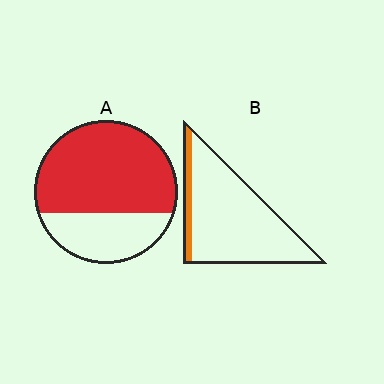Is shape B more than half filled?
No.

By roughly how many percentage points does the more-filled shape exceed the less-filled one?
By roughly 55 percentage points (A over B).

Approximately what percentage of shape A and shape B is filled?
A is approximately 70% and B is approximately 10%.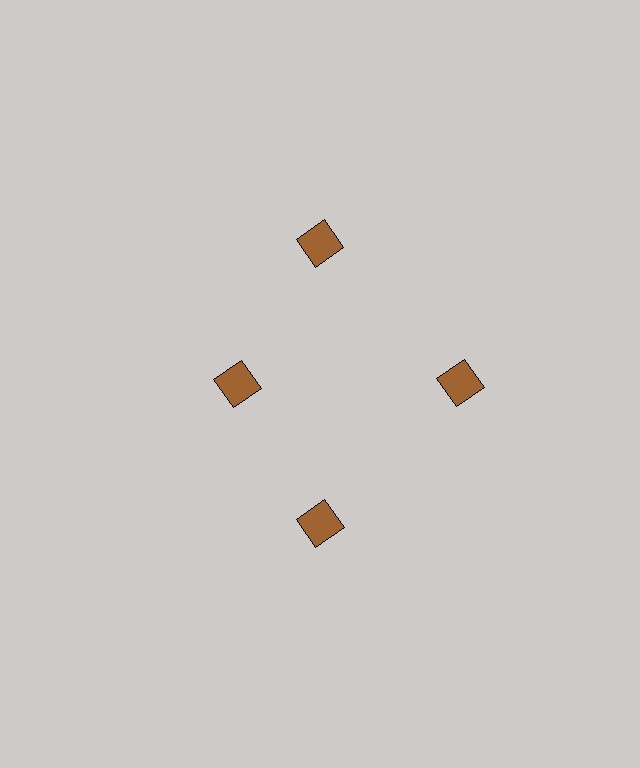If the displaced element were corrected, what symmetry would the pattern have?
It would have 4-fold rotational symmetry — the pattern would map onto itself every 90 degrees.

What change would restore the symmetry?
The symmetry would be restored by moving it outward, back onto the ring so that all 4 diamonds sit at equal angles and equal distance from the center.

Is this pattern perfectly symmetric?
No. The 4 brown diamonds are arranged in a ring, but one element near the 9 o'clock position is pulled inward toward the center, breaking the 4-fold rotational symmetry.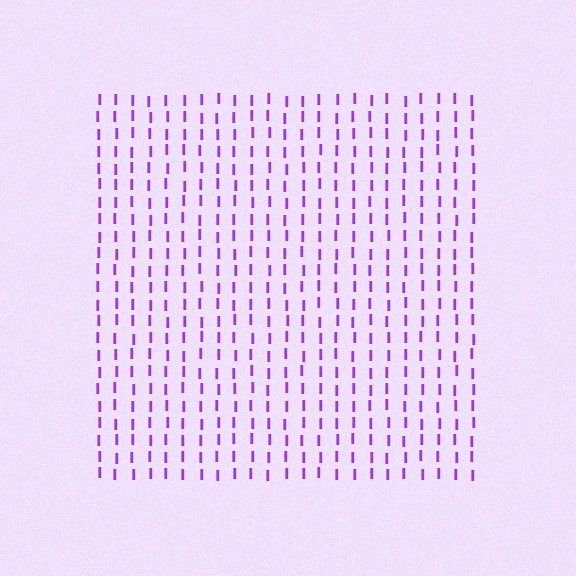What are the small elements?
The small elements are letter I's.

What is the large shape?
The large shape is a square.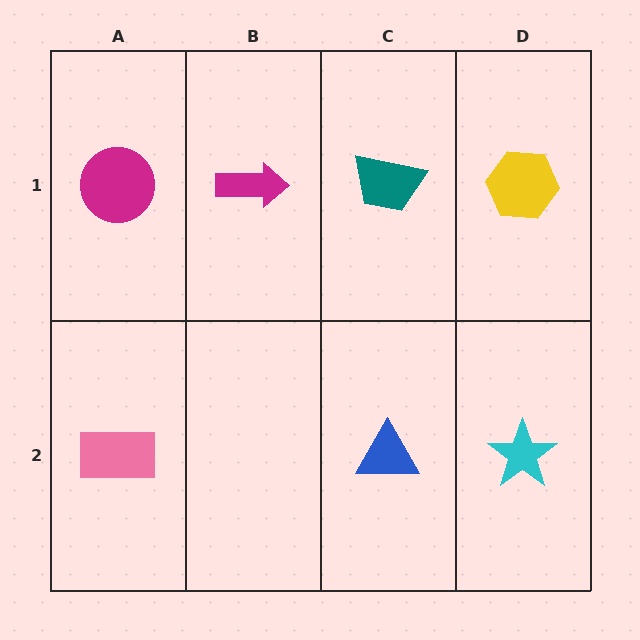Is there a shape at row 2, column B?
No, that cell is empty.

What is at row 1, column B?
A magenta arrow.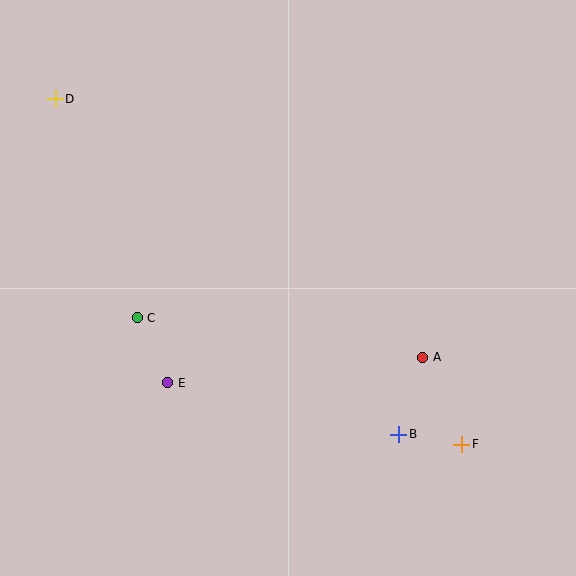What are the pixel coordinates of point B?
Point B is at (399, 434).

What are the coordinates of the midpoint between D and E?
The midpoint between D and E is at (111, 241).